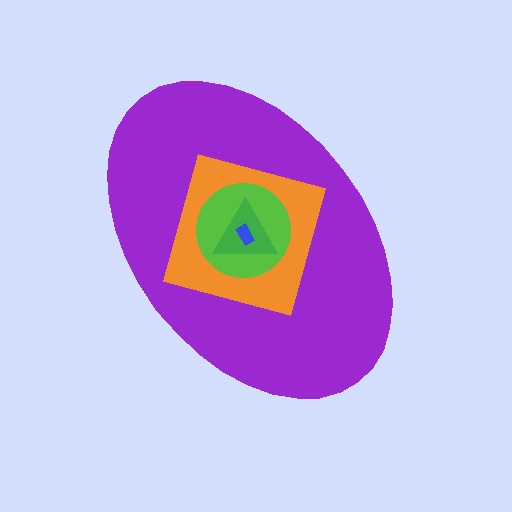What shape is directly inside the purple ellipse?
The orange square.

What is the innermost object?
The blue rectangle.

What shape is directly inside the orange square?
The lime circle.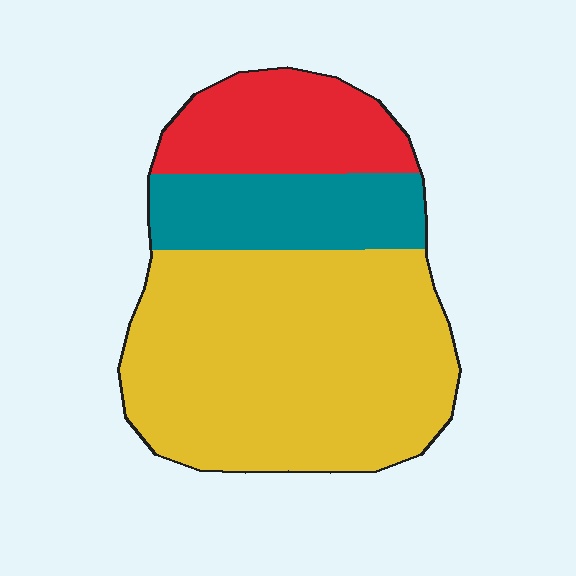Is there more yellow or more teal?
Yellow.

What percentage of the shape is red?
Red covers about 20% of the shape.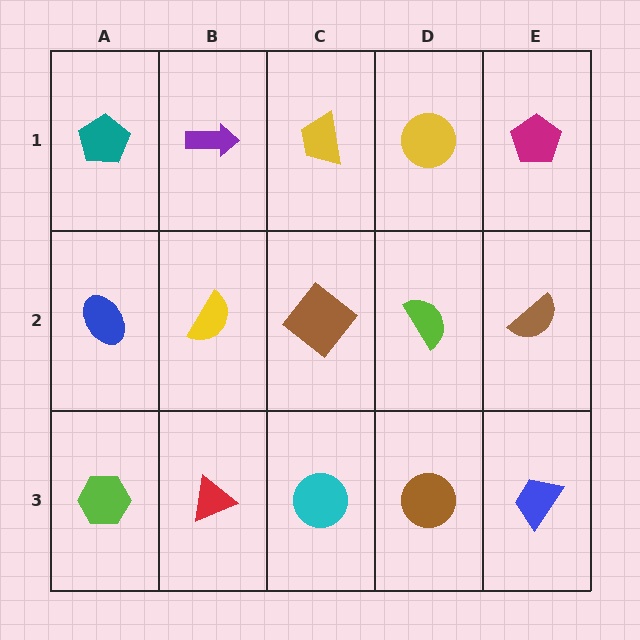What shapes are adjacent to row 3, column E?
A brown semicircle (row 2, column E), a brown circle (row 3, column D).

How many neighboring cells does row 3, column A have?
2.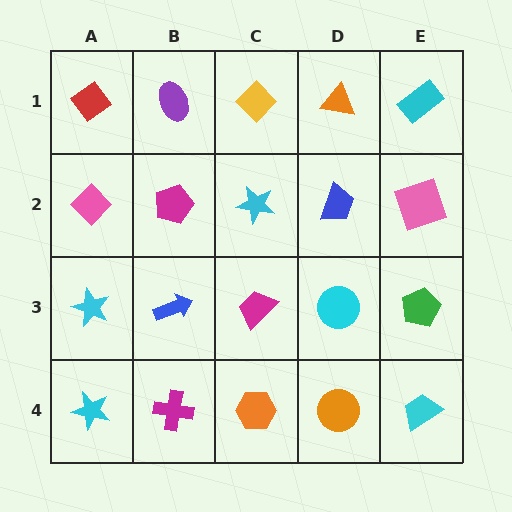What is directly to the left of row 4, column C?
A magenta cross.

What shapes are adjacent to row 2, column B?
A purple ellipse (row 1, column B), a blue arrow (row 3, column B), a pink diamond (row 2, column A), a cyan star (row 2, column C).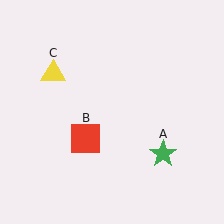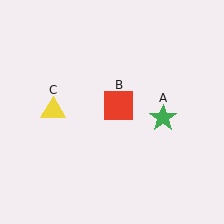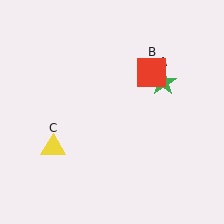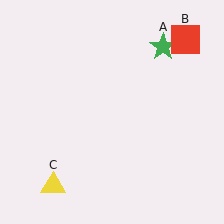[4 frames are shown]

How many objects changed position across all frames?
3 objects changed position: green star (object A), red square (object B), yellow triangle (object C).